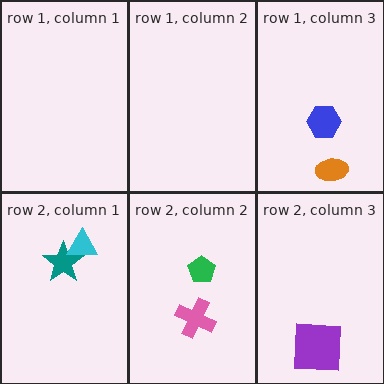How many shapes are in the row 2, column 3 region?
1.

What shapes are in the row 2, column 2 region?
The pink cross, the green pentagon.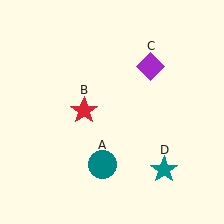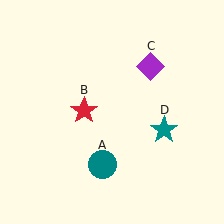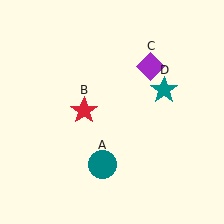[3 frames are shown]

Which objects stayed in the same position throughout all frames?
Teal circle (object A) and red star (object B) and purple diamond (object C) remained stationary.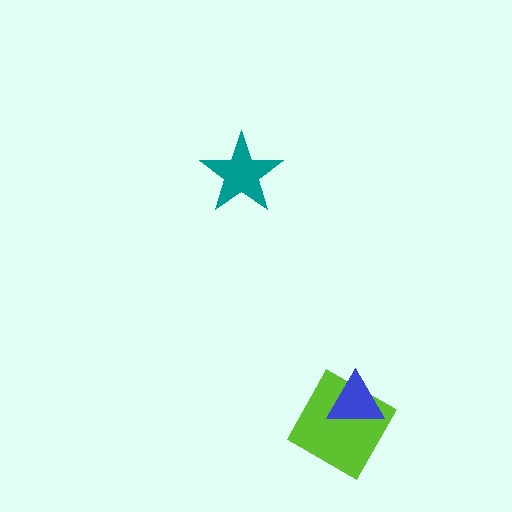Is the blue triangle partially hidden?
No, no other shape covers it.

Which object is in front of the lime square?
The blue triangle is in front of the lime square.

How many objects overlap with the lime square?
1 object overlaps with the lime square.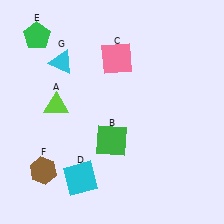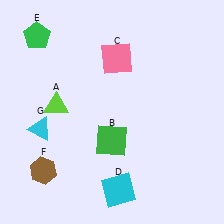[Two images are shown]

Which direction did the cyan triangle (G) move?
The cyan triangle (G) moved down.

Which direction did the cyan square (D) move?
The cyan square (D) moved right.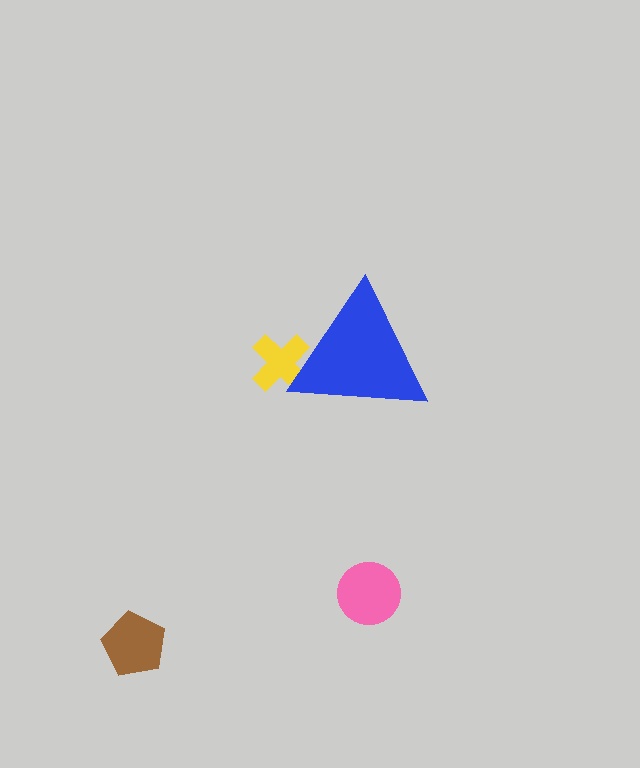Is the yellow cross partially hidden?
Yes, the yellow cross is partially hidden behind the blue triangle.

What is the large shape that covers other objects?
A blue triangle.